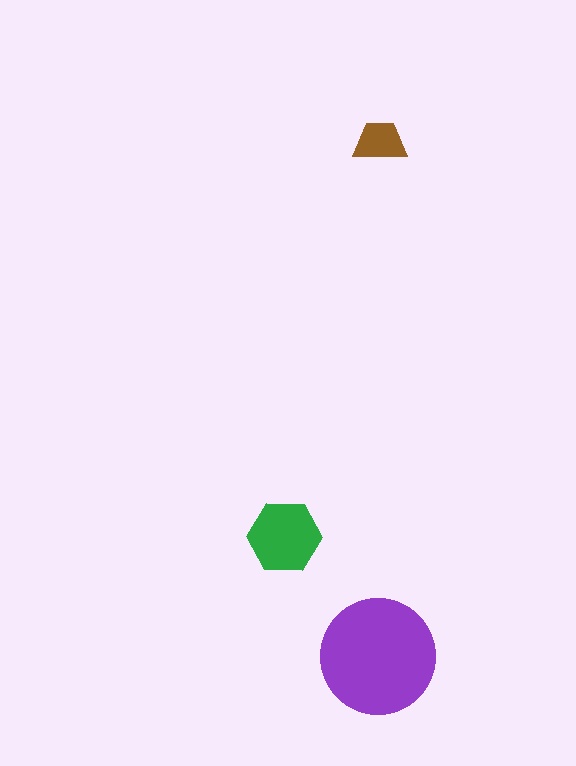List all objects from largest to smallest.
The purple circle, the green hexagon, the brown trapezoid.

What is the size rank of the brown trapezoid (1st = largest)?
3rd.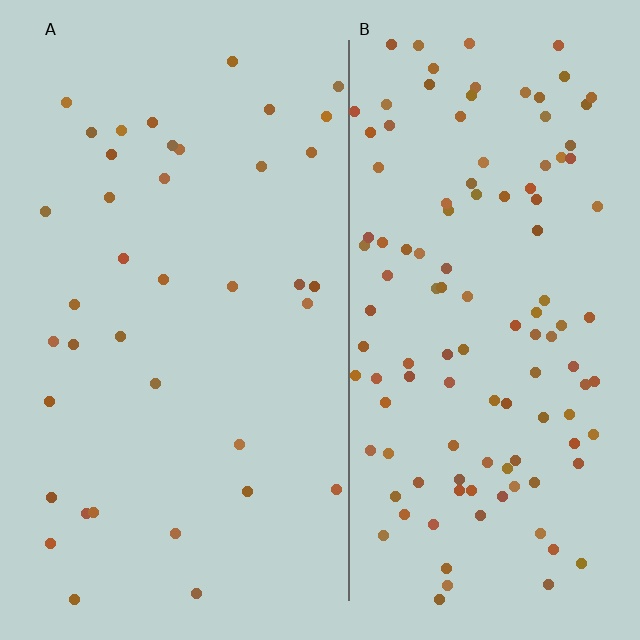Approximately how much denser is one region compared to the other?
Approximately 3.1× — region B over region A.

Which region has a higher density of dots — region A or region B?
B (the right).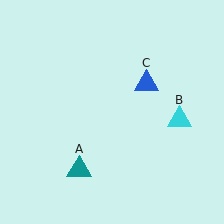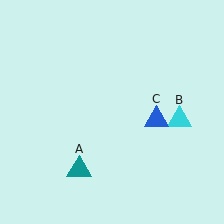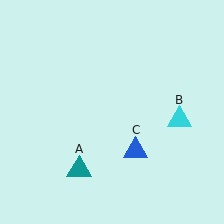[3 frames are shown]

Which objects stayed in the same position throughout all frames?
Teal triangle (object A) and cyan triangle (object B) remained stationary.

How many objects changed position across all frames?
1 object changed position: blue triangle (object C).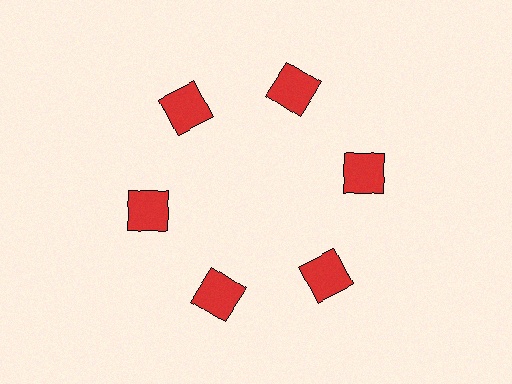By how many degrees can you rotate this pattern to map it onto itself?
The pattern maps onto itself every 60 degrees of rotation.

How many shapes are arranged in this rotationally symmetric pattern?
There are 6 shapes, arranged in 6 groups of 1.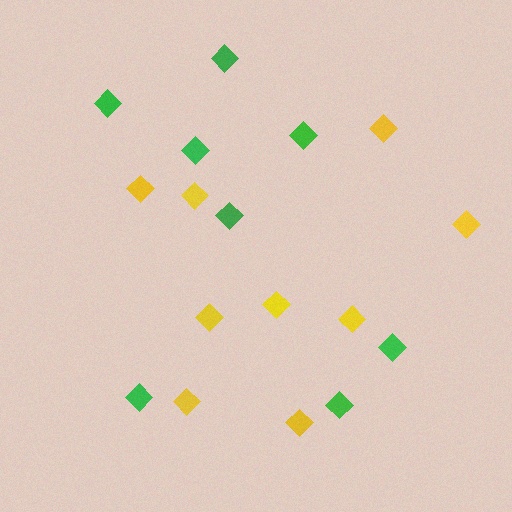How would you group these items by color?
There are 2 groups: one group of green diamonds (8) and one group of yellow diamonds (9).